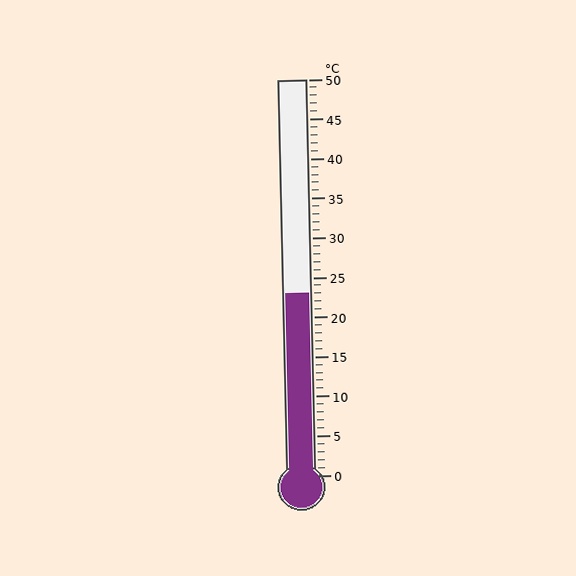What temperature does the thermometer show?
The thermometer shows approximately 23°C.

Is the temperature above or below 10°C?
The temperature is above 10°C.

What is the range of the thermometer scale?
The thermometer scale ranges from 0°C to 50°C.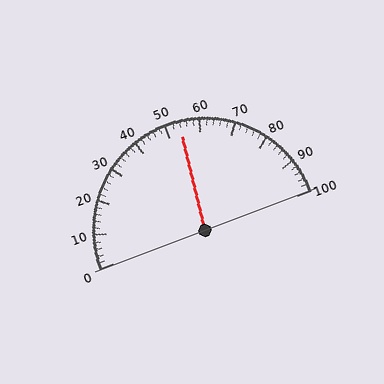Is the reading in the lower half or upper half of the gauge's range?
The reading is in the upper half of the range (0 to 100).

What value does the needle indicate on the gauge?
The needle indicates approximately 54.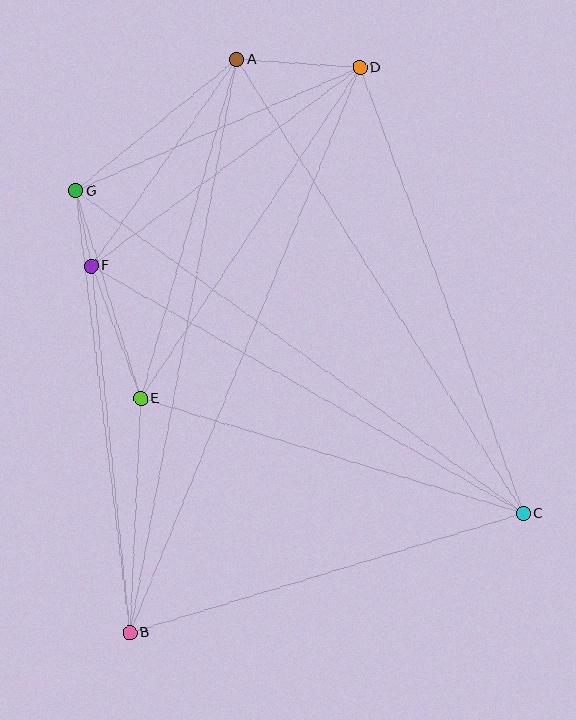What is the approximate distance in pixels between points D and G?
The distance between D and G is approximately 309 pixels.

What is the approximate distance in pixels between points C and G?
The distance between C and G is approximately 552 pixels.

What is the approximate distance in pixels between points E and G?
The distance between E and G is approximately 217 pixels.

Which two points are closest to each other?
Points F and G are closest to each other.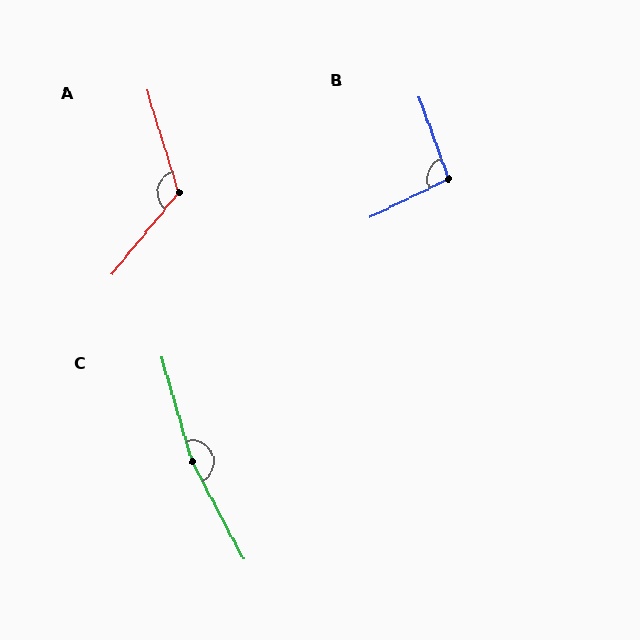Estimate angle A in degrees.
Approximately 124 degrees.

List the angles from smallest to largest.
B (97°), A (124°), C (168°).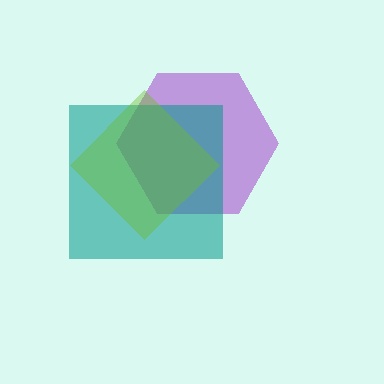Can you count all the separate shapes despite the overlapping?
Yes, there are 3 separate shapes.